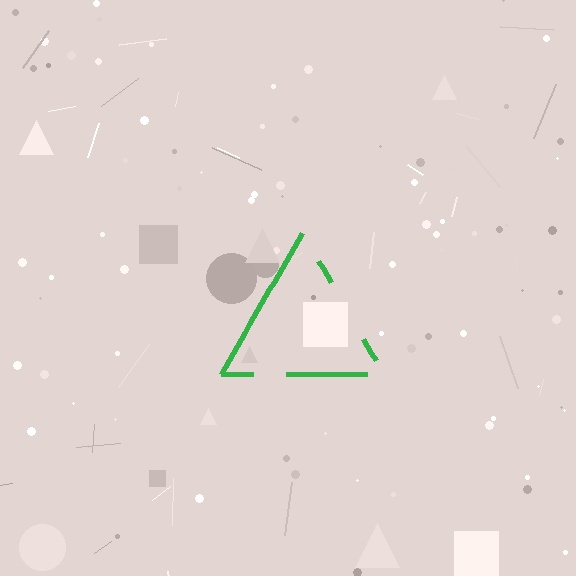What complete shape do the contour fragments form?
The contour fragments form a triangle.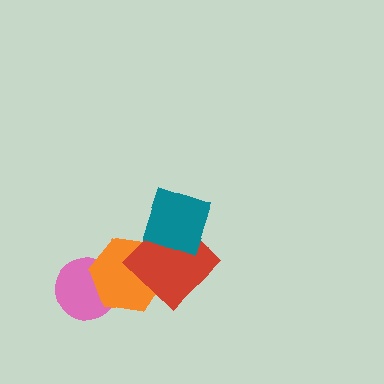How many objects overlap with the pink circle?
1 object overlaps with the pink circle.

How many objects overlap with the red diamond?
2 objects overlap with the red diamond.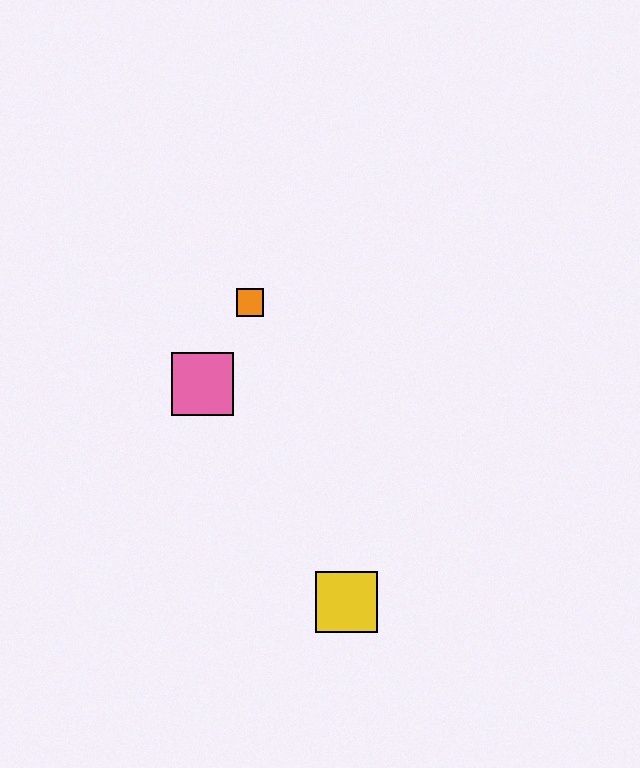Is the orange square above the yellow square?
Yes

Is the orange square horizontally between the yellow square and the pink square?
Yes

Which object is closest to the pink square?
The orange square is closest to the pink square.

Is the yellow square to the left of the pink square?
No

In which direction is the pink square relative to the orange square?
The pink square is below the orange square.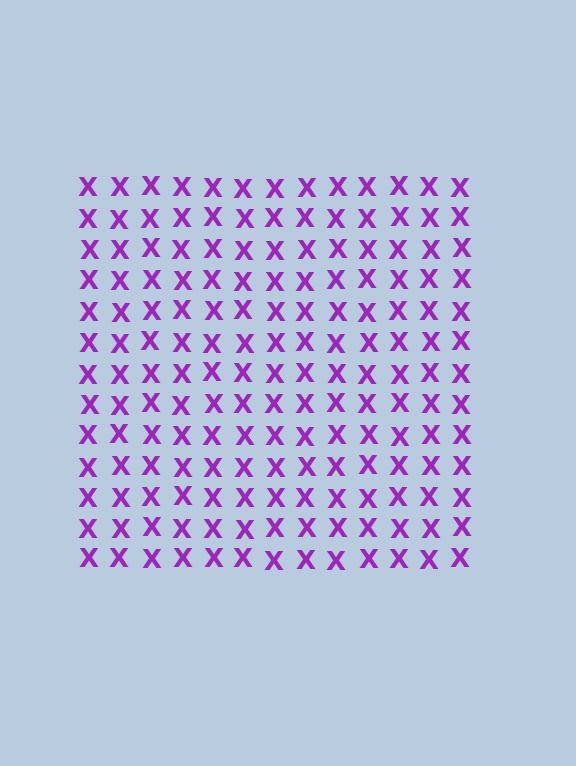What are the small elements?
The small elements are letter X's.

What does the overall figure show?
The overall figure shows a square.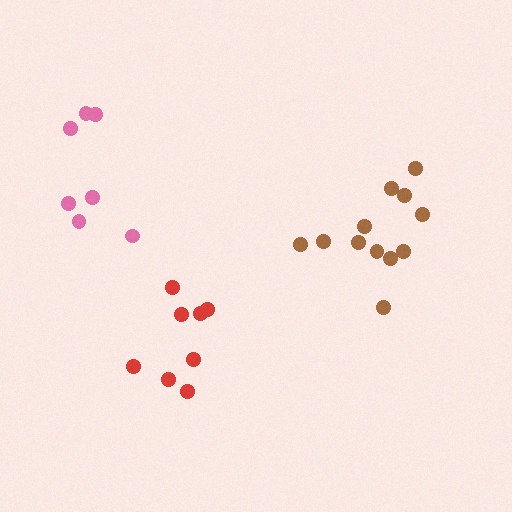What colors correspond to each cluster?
The clusters are colored: red, pink, brown.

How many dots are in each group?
Group 1: 8 dots, Group 2: 7 dots, Group 3: 12 dots (27 total).